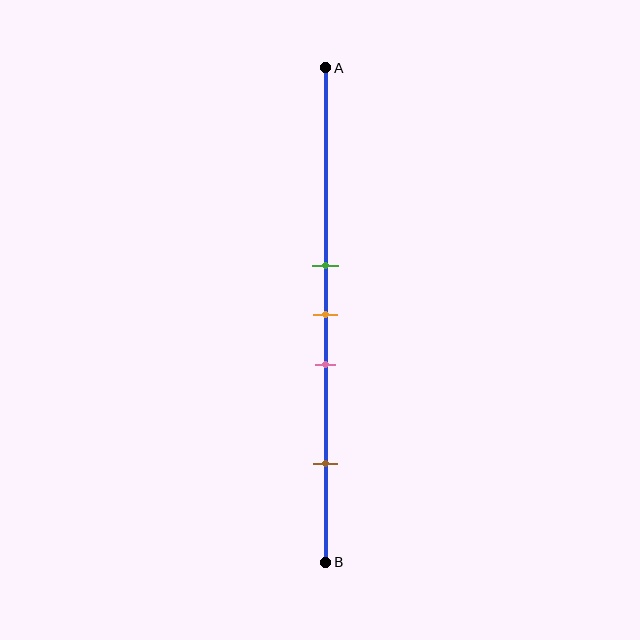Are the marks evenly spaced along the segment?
No, the marks are not evenly spaced.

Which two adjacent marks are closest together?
The green and orange marks are the closest adjacent pair.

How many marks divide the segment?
There are 4 marks dividing the segment.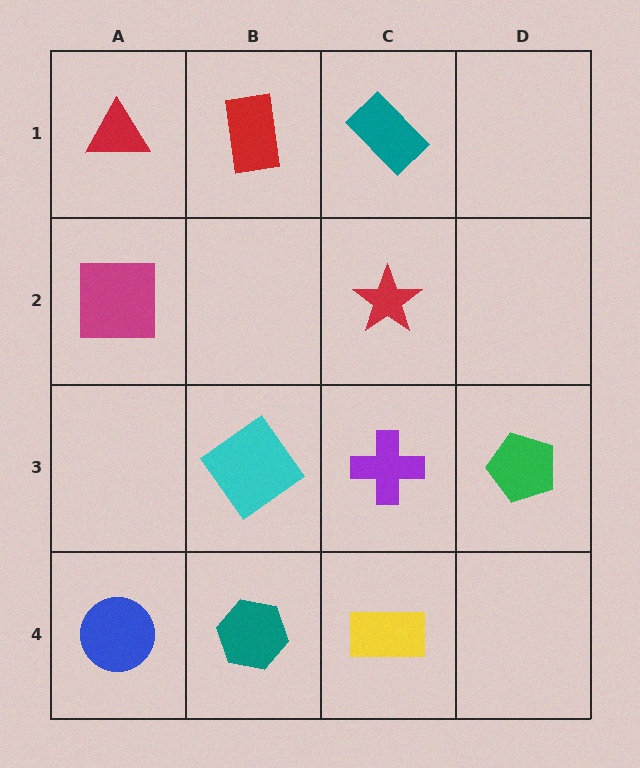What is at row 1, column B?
A red rectangle.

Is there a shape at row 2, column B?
No, that cell is empty.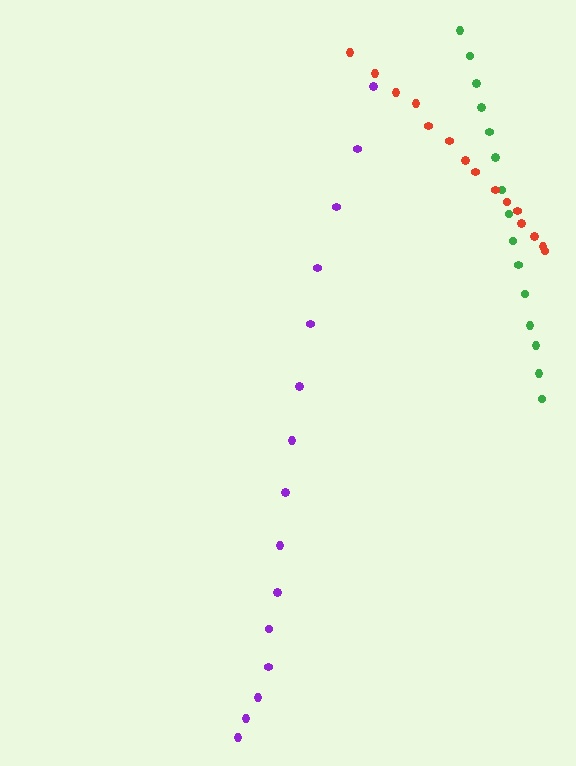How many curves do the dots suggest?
There are 3 distinct paths.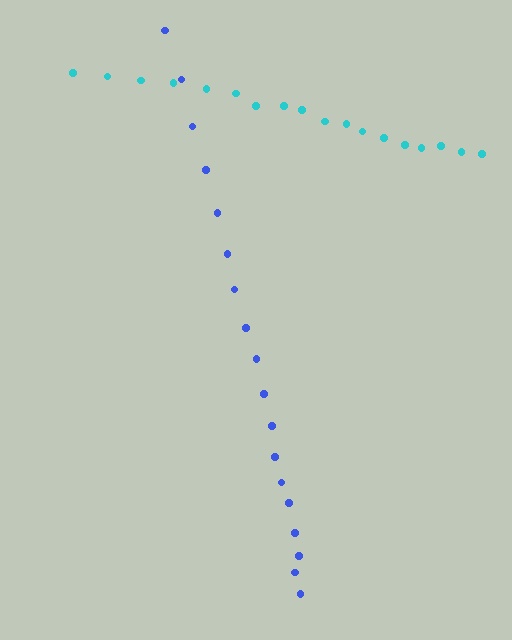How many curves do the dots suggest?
There are 2 distinct paths.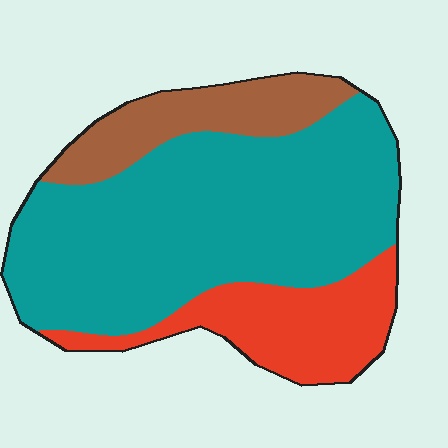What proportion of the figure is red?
Red covers 21% of the figure.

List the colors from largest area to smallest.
From largest to smallest: teal, red, brown.